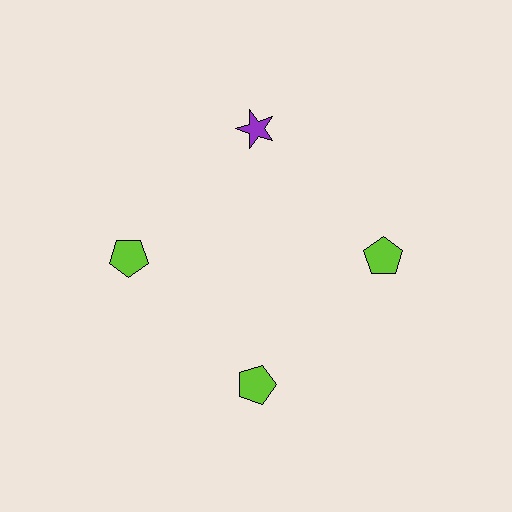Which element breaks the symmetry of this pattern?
The purple star at roughly the 12 o'clock position breaks the symmetry. All other shapes are lime pentagons.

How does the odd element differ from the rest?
It differs in both color (purple instead of lime) and shape (star instead of pentagon).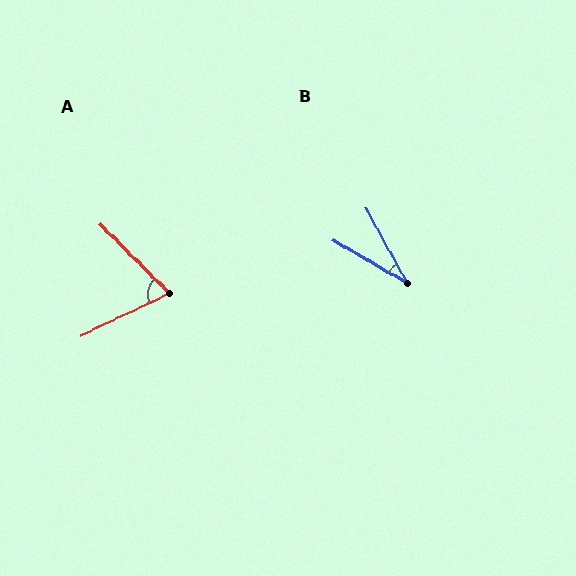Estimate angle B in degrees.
Approximately 31 degrees.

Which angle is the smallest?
B, at approximately 31 degrees.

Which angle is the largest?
A, at approximately 70 degrees.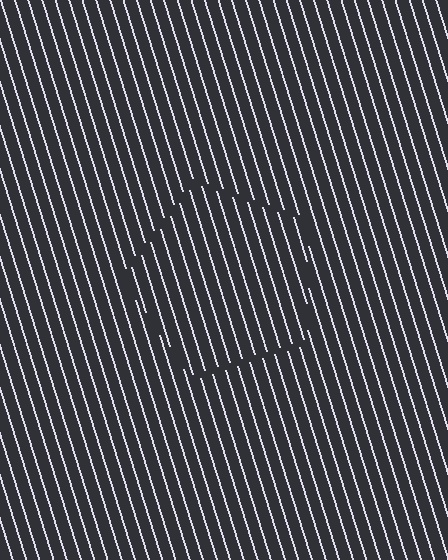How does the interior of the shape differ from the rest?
The interior of the shape contains the same grating, shifted by half a period — the contour is defined by the phase discontinuity where line-ends from the inner and outer gratings abut.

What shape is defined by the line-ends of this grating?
An illusory pentagon. The interior of the shape contains the same grating, shifted by half a period — the contour is defined by the phase discontinuity where line-ends from the inner and outer gratings abut.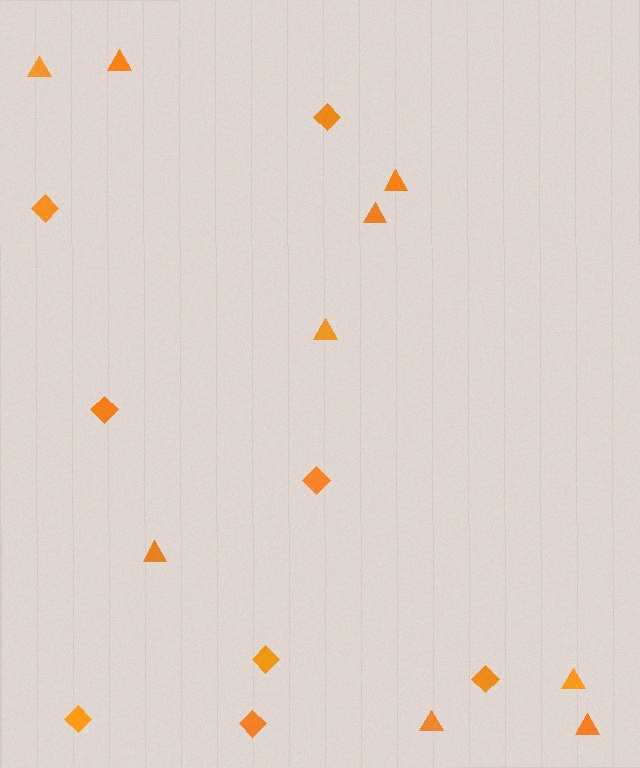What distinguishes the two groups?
There are 2 groups: one group of diamonds (8) and one group of triangles (9).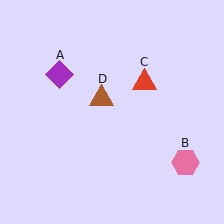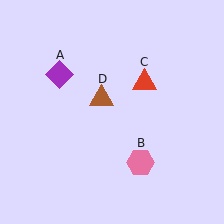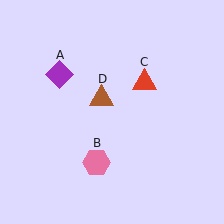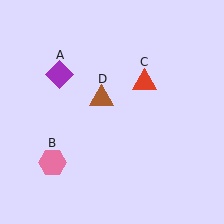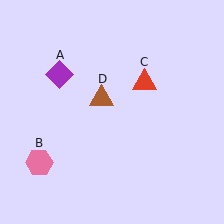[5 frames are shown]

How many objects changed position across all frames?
1 object changed position: pink hexagon (object B).